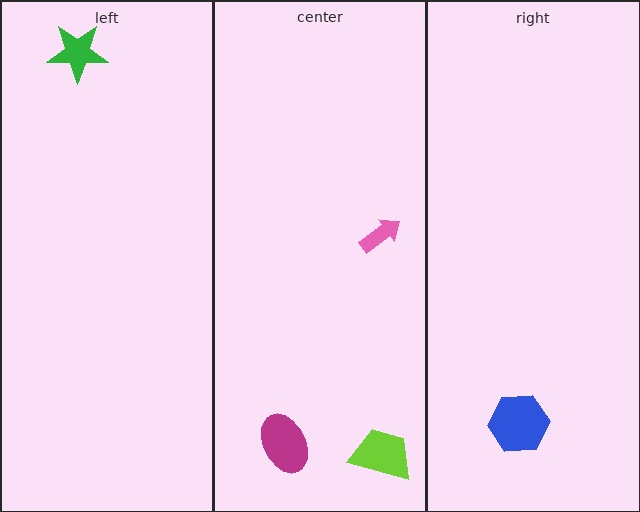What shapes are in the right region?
The blue hexagon.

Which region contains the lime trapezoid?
The center region.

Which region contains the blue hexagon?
The right region.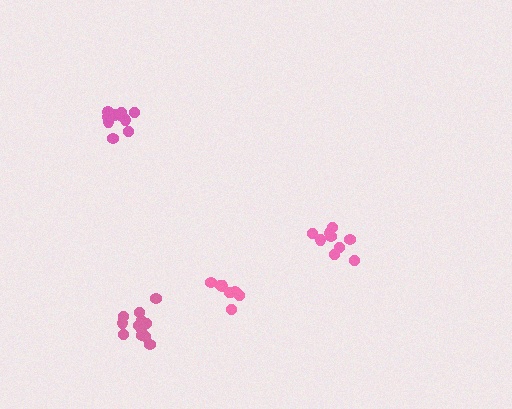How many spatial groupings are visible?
There are 4 spatial groupings.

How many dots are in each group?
Group 1: 12 dots, Group 2: 8 dots, Group 3: 9 dots, Group 4: 10 dots (39 total).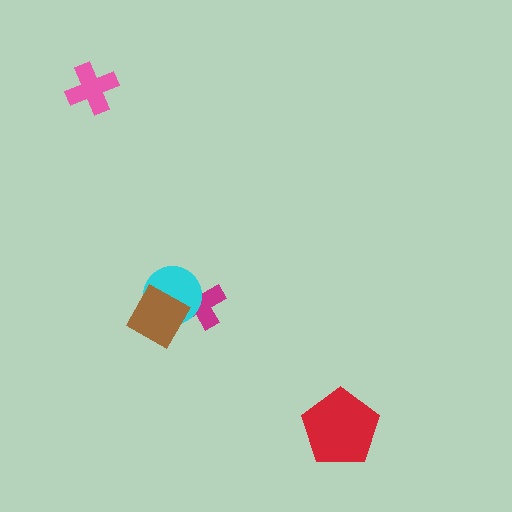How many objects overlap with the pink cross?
0 objects overlap with the pink cross.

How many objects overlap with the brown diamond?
2 objects overlap with the brown diamond.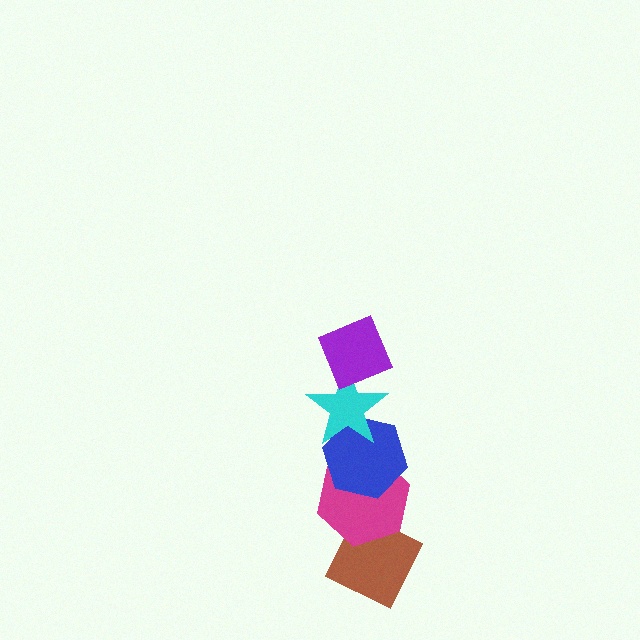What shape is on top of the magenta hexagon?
The blue hexagon is on top of the magenta hexagon.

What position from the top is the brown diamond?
The brown diamond is 5th from the top.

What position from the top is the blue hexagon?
The blue hexagon is 3rd from the top.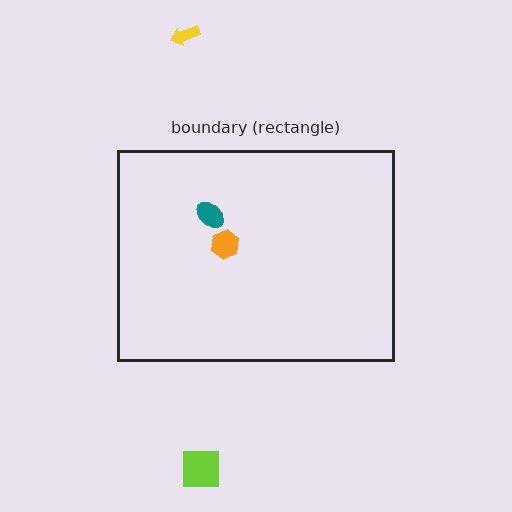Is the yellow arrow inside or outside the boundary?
Outside.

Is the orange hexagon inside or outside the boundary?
Inside.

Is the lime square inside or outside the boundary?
Outside.